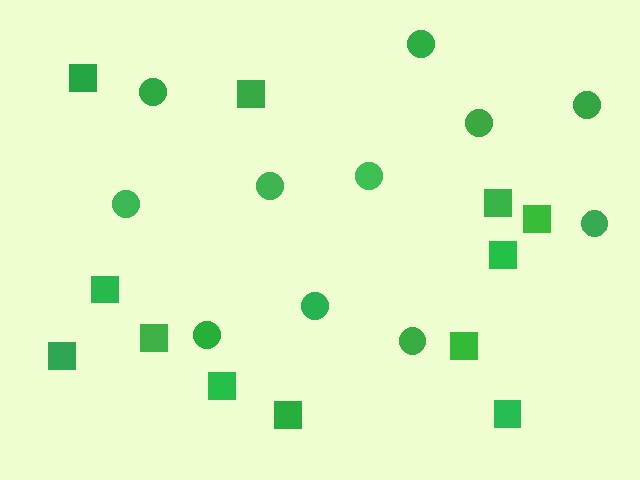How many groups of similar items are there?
There are 2 groups: one group of squares (12) and one group of circles (11).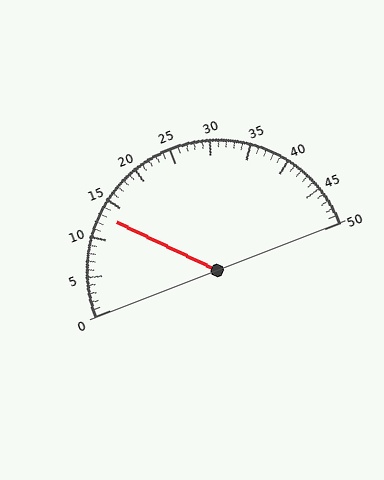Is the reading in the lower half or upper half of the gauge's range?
The reading is in the lower half of the range (0 to 50).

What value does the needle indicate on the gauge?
The needle indicates approximately 13.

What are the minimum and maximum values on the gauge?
The gauge ranges from 0 to 50.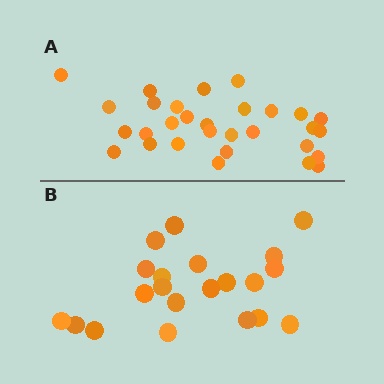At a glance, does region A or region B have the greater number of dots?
Region A (the top region) has more dots.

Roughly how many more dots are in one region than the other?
Region A has roughly 8 or so more dots than region B.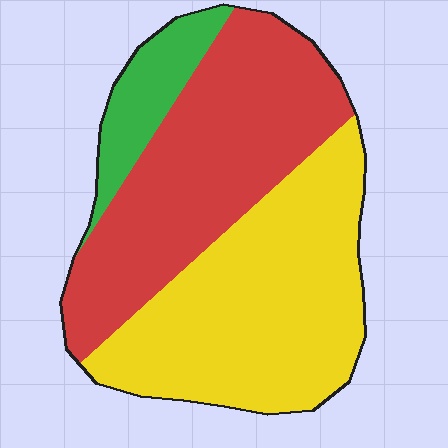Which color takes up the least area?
Green, at roughly 10%.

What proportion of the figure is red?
Red takes up about two fifths (2/5) of the figure.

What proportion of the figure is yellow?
Yellow covers 46% of the figure.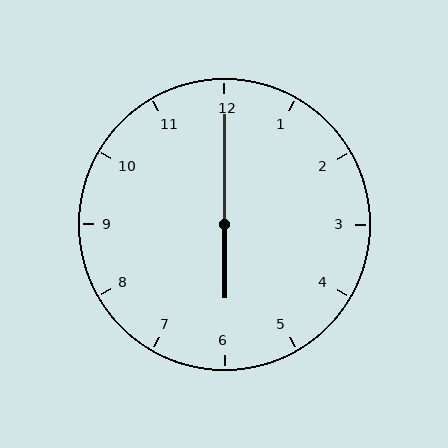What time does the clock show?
6:00.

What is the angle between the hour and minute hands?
Approximately 180 degrees.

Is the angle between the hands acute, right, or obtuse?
It is obtuse.